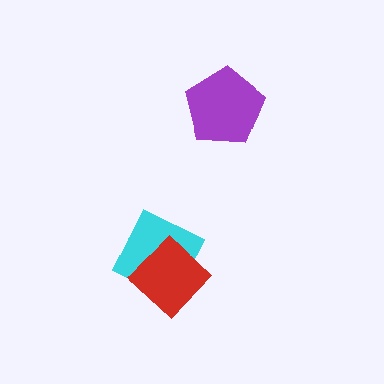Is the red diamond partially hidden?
No, no other shape covers it.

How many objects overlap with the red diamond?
1 object overlaps with the red diamond.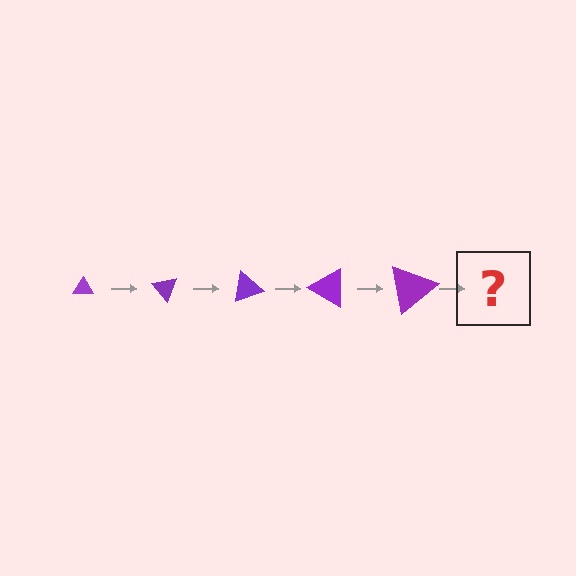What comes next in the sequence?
The next element should be a triangle, larger than the previous one and rotated 250 degrees from the start.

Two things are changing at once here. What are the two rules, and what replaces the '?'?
The two rules are that the triangle grows larger each step and it rotates 50 degrees each step. The '?' should be a triangle, larger than the previous one and rotated 250 degrees from the start.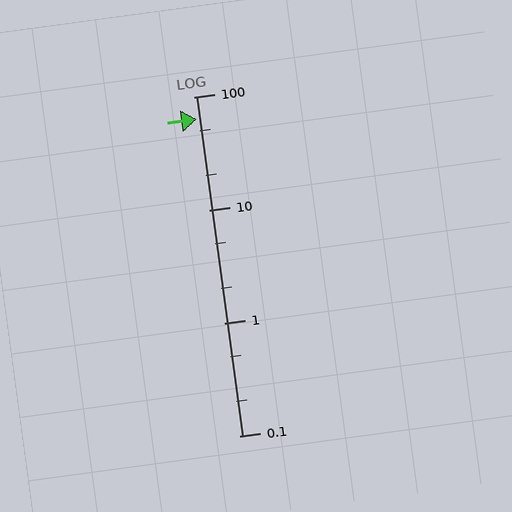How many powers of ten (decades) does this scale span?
The scale spans 3 decades, from 0.1 to 100.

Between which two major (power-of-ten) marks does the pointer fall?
The pointer is between 10 and 100.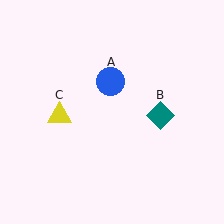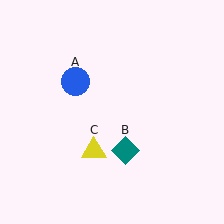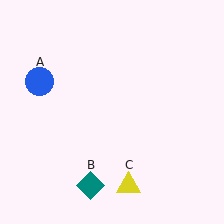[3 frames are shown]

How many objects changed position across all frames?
3 objects changed position: blue circle (object A), teal diamond (object B), yellow triangle (object C).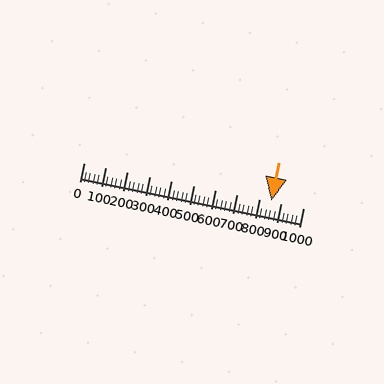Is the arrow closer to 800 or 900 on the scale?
The arrow is closer to 900.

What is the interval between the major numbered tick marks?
The major tick marks are spaced 100 units apart.